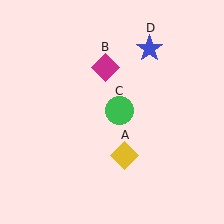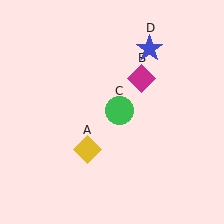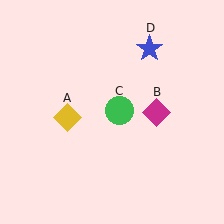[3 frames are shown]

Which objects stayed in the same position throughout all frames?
Green circle (object C) and blue star (object D) remained stationary.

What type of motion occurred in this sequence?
The yellow diamond (object A), magenta diamond (object B) rotated clockwise around the center of the scene.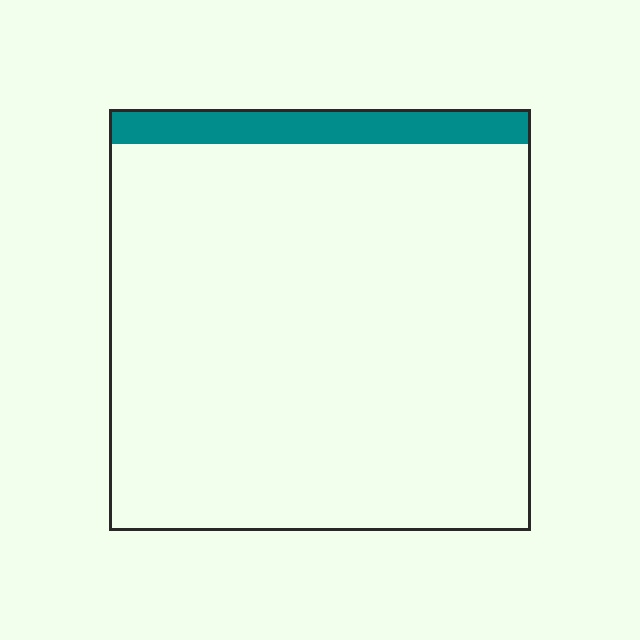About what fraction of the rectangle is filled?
About one tenth (1/10).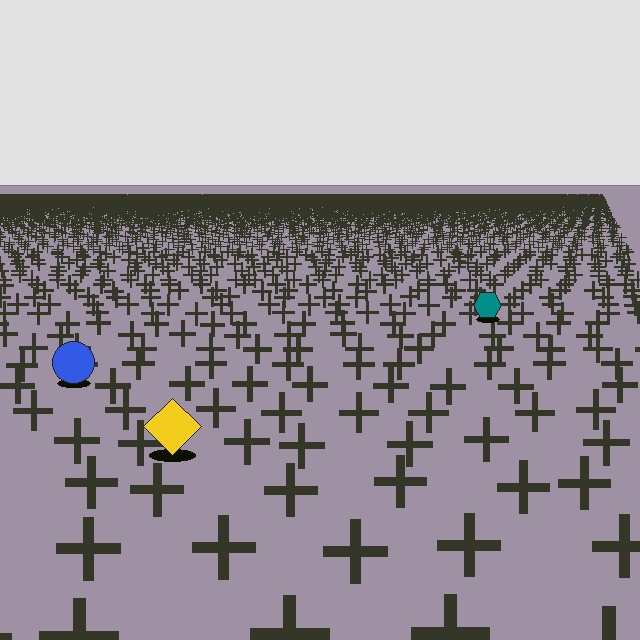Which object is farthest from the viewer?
The teal hexagon is farthest from the viewer. It appears smaller and the ground texture around it is denser.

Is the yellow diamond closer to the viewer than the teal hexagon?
Yes. The yellow diamond is closer — you can tell from the texture gradient: the ground texture is coarser near it.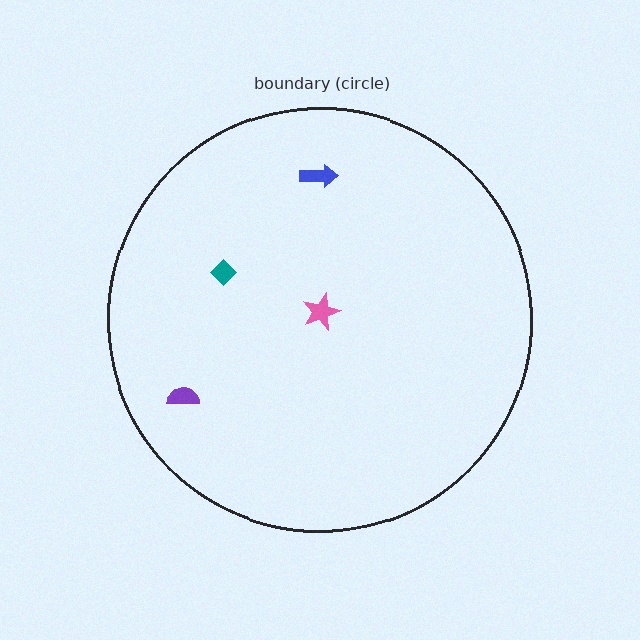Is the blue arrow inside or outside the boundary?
Inside.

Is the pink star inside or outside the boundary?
Inside.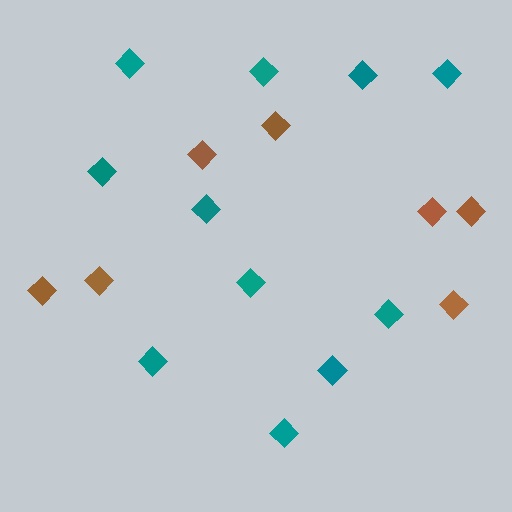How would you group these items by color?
There are 2 groups: one group of teal diamonds (11) and one group of brown diamonds (7).